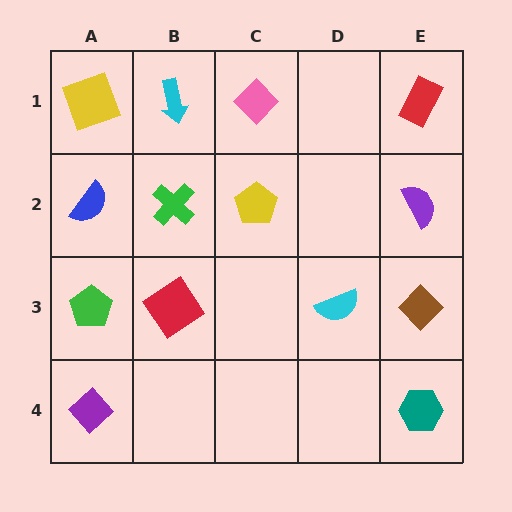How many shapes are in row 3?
4 shapes.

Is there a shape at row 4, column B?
No, that cell is empty.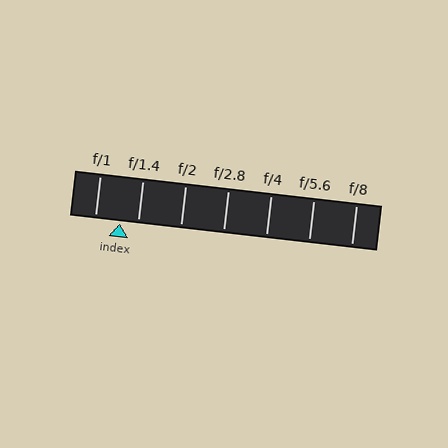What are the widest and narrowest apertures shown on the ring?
The widest aperture shown is f/1 and the narrowest is f/8.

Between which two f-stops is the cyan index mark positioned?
The index mark is between f/1 and f/1.4.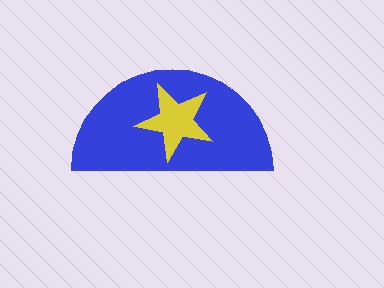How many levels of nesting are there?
2.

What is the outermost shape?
The blue semicircle.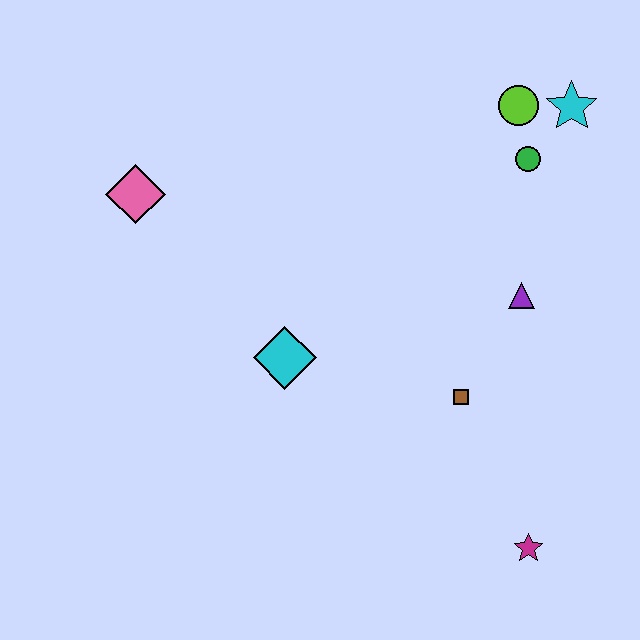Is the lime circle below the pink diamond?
No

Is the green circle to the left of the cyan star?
Yes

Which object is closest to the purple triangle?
The brown square is closest to the purple triangle.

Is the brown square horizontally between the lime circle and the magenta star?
No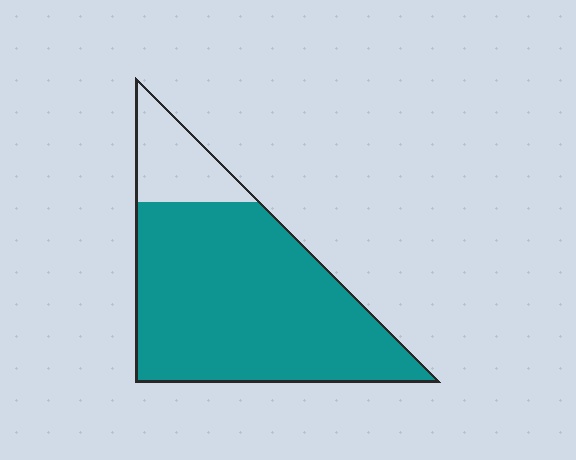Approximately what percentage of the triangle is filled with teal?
Approximately 85%.